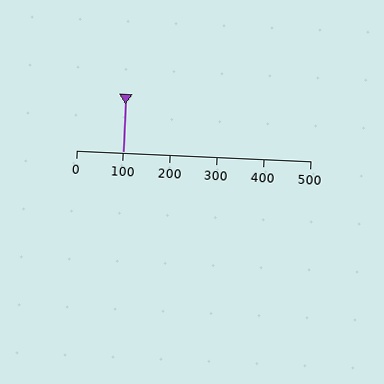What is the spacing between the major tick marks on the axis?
The major ticks are spaced 100 apart.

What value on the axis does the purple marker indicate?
The marker indicates approximately 100.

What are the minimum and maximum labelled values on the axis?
The axis runs from 0 to 500.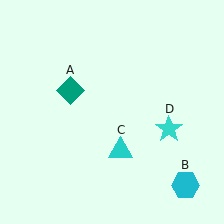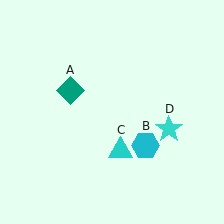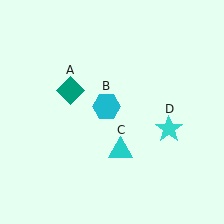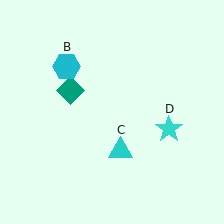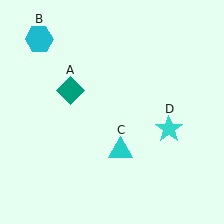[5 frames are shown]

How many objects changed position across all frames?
1 object changed position: cyan hexagon (object B).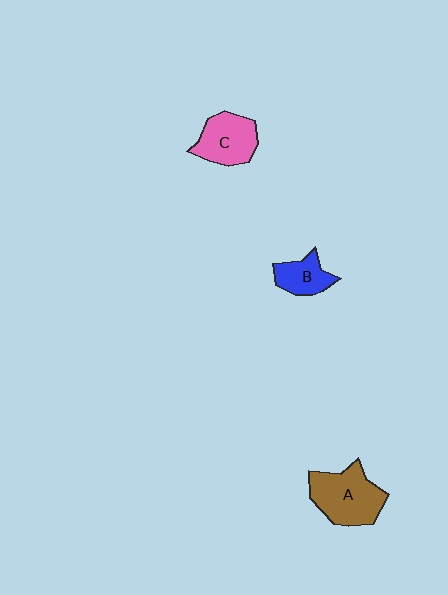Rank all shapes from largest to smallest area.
From largest to smallest: A (brown), C (pink), B (blue).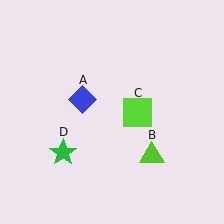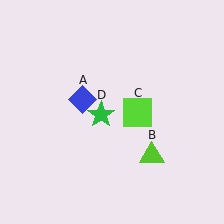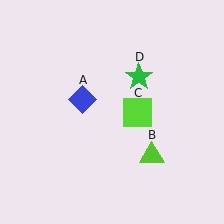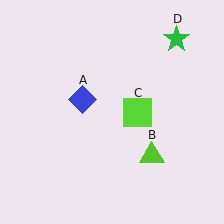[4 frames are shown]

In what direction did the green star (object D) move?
The green star (object D) moved up and to the right.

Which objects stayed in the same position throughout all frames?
Blue diamond (object A) and lime triangle (object B) and lime square (object C) remained stationary.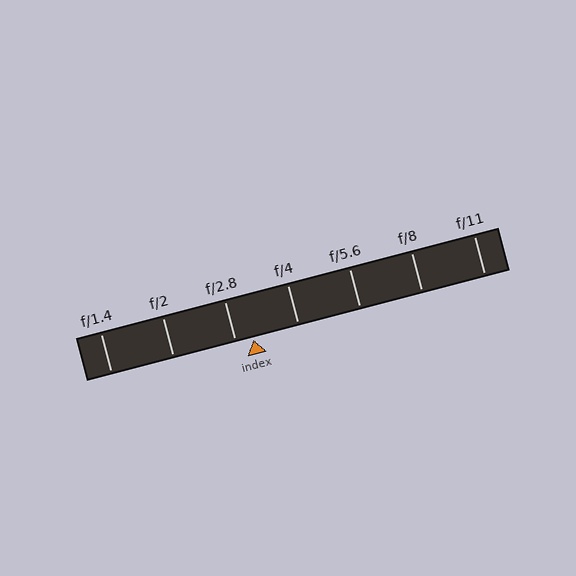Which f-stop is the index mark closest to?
The index mark is closest to f/2.8.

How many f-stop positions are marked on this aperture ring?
There are 7 f-stop positions marked.